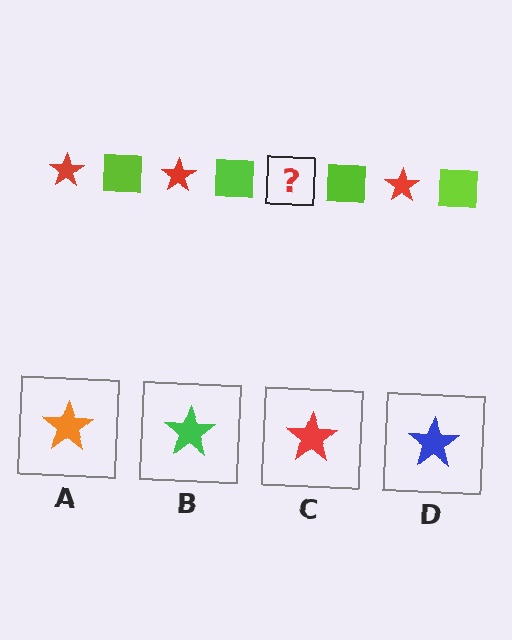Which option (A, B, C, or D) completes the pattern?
C.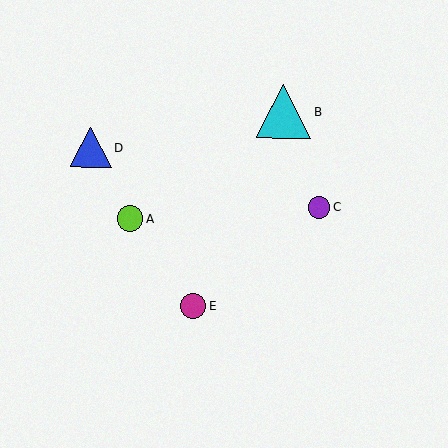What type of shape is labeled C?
Shape C is a purple circle.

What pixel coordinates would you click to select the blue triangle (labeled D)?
Click at (91, 147) to select the blue triangle D.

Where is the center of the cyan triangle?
The center of the cyan triangle is at (284, 111).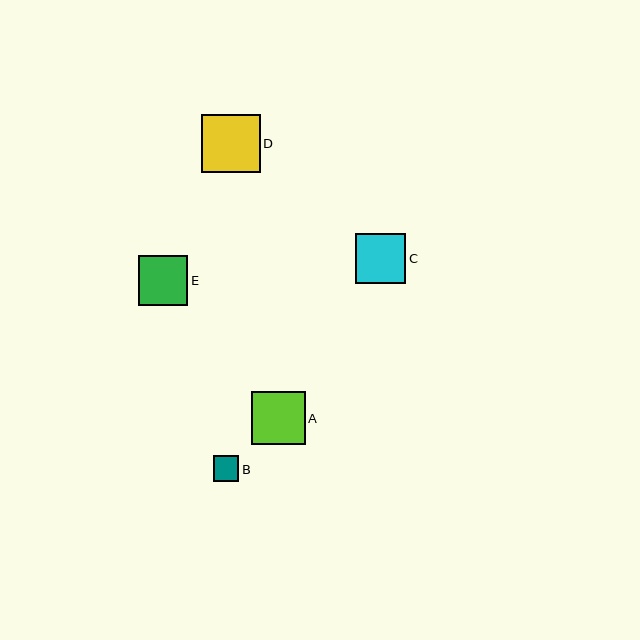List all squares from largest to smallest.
From largest to smallest: D, A, C, E, B.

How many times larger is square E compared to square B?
Square E is approximately 1.9 times the size of square B.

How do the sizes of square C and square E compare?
Square C and square E are approximately the same size.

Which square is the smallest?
Square B is the smallest with a size of approximately 26 pixels.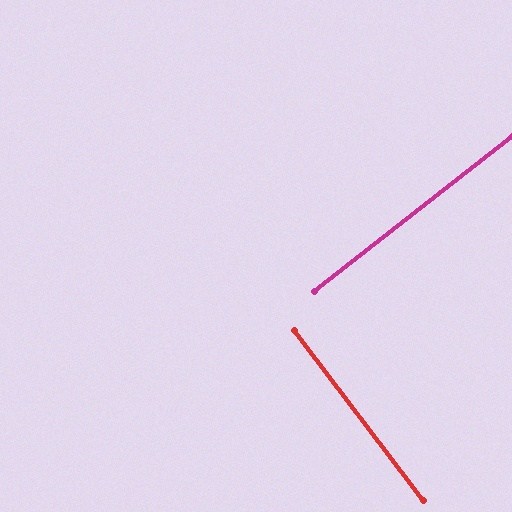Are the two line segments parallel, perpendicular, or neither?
Perpendicular — they meet at approximately 89°.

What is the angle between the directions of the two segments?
Approximately 89 degrees.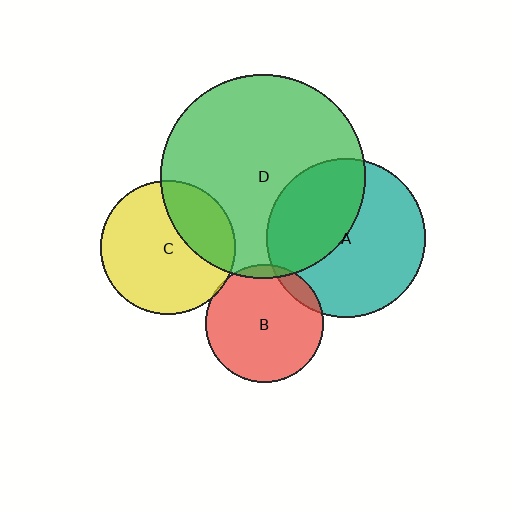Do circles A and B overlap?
Yes.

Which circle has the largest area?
Circle D (green).